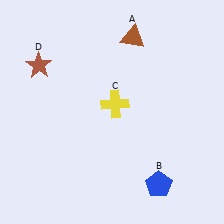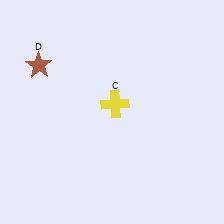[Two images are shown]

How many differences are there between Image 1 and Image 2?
There are 2 differences between the two images.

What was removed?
The blue pentagon (B), the brown triangle (A) were removed in Image 2.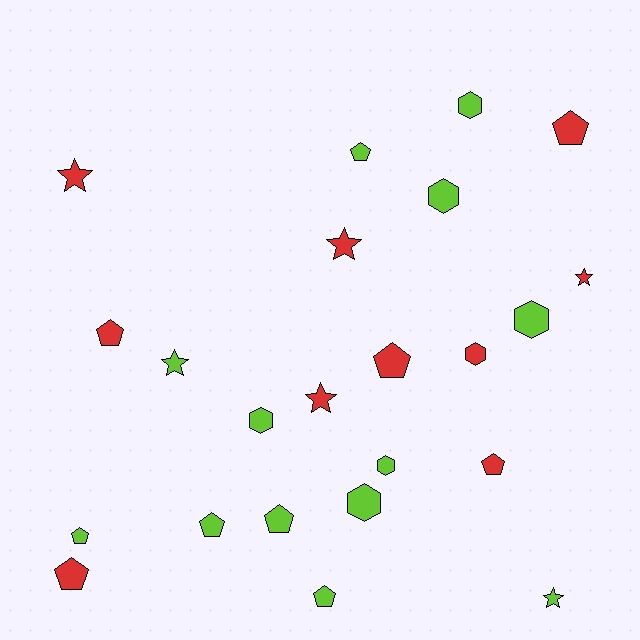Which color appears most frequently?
Lime, with 13 objects.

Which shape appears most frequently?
Pentagon, with 10 objects.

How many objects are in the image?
There are 23 objects.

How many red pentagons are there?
There are 5 red pentagons.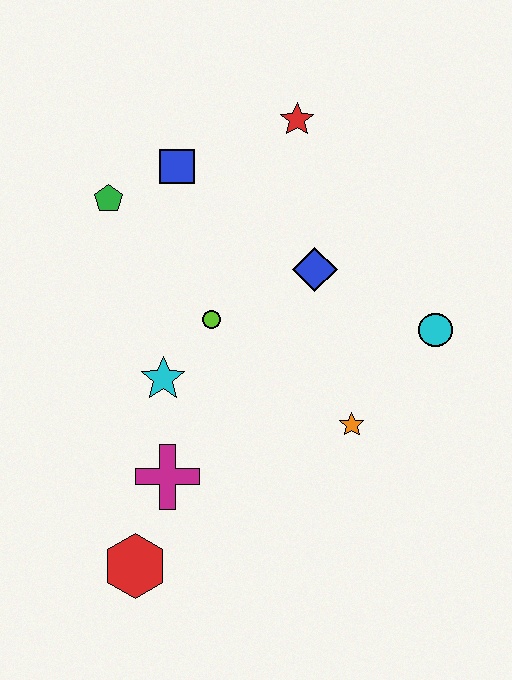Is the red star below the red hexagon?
No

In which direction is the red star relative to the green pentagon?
The red star is to the right of the green pentagon.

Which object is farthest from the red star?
The red hexagon is farthest from the red star.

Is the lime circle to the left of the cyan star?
No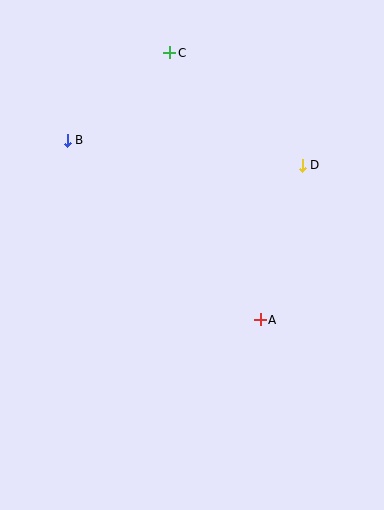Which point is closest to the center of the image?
Point A at (260, 320) is closest to the center.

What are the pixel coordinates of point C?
Point C is at (170, 53).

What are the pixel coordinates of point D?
Point D is at (302, 165).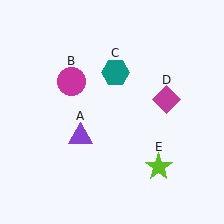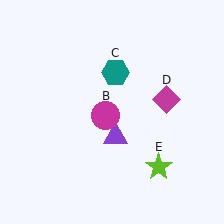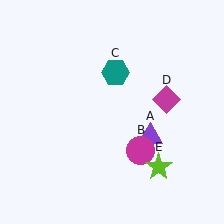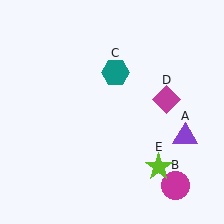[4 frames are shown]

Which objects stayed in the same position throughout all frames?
Teal hexagon (object C) and magenta diamond (object D) and lime star (object E) remained stationary.